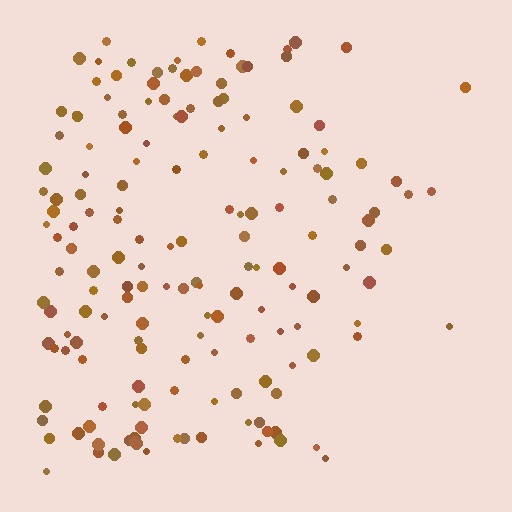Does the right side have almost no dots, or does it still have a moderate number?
Still a moderate number, just noticeably fewer than the left.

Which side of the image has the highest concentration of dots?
The left.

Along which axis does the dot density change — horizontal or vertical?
Horizontal.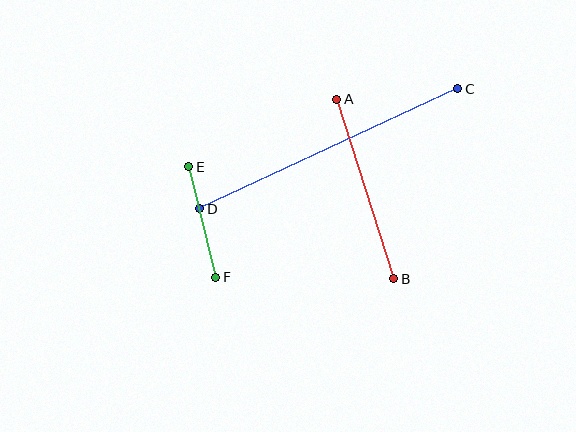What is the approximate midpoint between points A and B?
The midpoint is at approximately (365, 189) pixels.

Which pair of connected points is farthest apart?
Points C and D are farthest apart.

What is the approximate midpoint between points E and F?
The midpoint is at approximately (202, 222) pixels.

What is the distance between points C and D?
The distance is approximately 285 pixels.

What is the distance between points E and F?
The distance is approximately 114 pixels.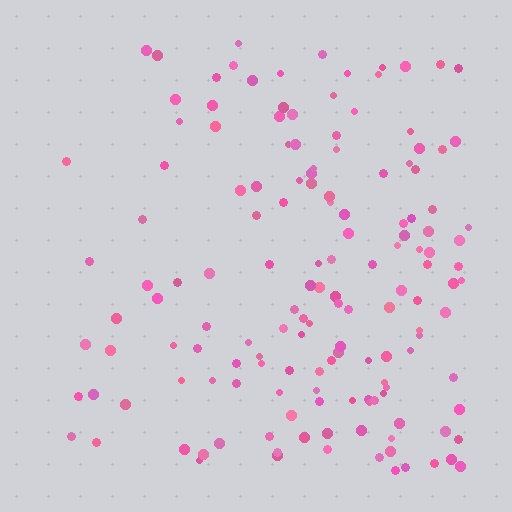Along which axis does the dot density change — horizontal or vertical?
Horizontal.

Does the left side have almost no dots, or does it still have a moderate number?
Still a moderate number, just noticeably fewer than the right.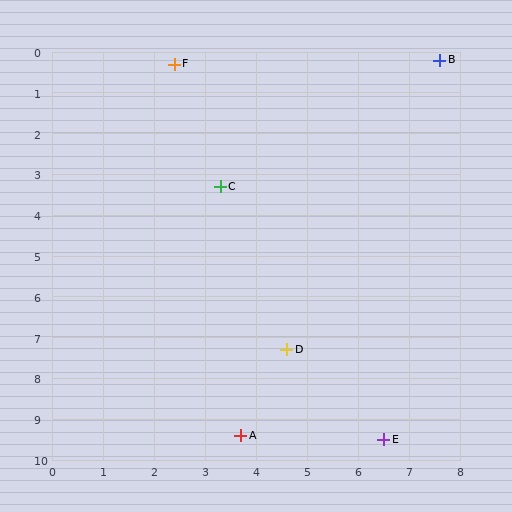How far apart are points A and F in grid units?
Points A and F are about 9.2 grid units apart.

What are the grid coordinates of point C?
Point C is at approximately (3.3, 3.3).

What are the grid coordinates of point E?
Point E is at approximately (6.5, 9.5).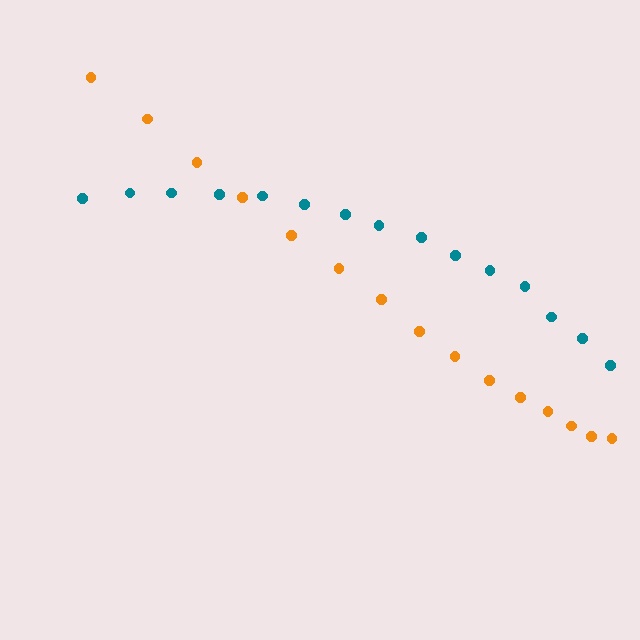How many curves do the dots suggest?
There are 2 distinct paths.